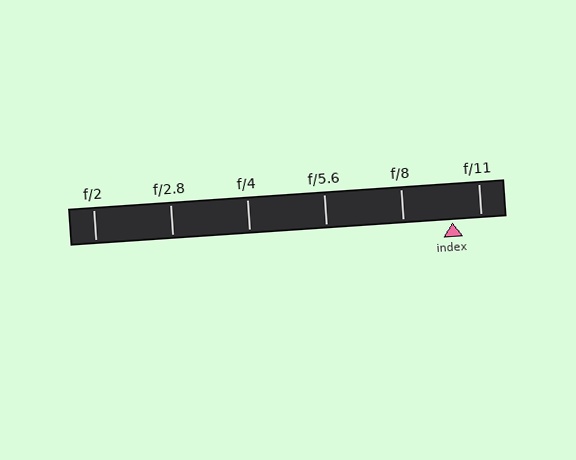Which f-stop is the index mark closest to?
The index mark is closest to f/11.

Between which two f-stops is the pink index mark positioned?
The index mark is between f/8 and f/11.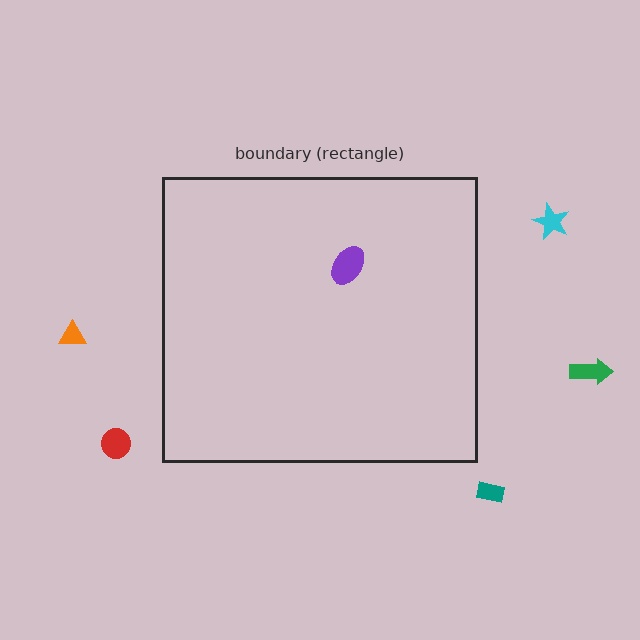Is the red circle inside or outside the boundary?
Outside.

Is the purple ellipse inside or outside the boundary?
Inside.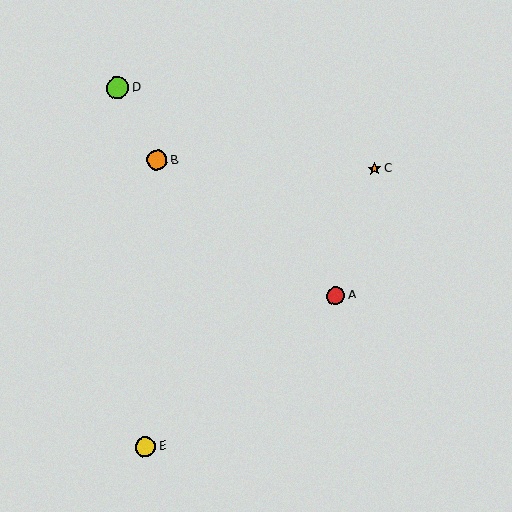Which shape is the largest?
The lime circle (labeled D) is the largest.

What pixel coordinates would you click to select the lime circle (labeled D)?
Click at (118, 88) to select the lime circle D.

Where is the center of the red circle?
The center of the red circle is at (335, 296).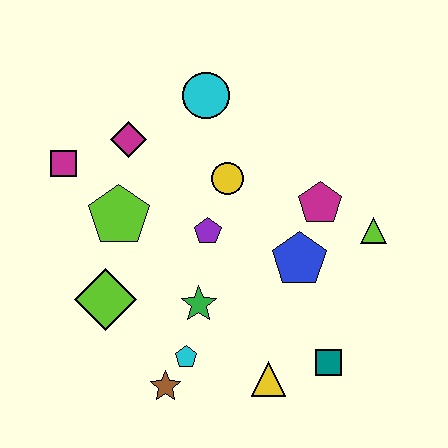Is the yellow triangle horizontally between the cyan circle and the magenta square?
No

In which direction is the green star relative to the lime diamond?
The green star is to the right of the lime diamond.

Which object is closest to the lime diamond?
The lime pentagon is closest to the lime diamond.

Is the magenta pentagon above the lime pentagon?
Yes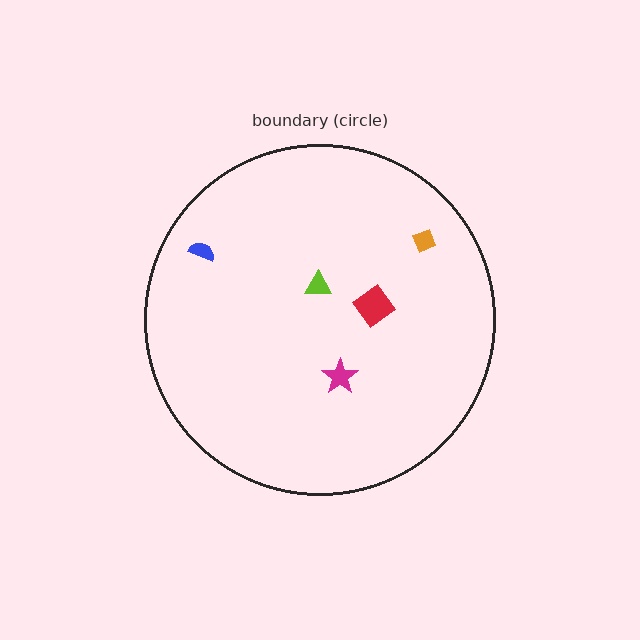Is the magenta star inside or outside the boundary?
Inside.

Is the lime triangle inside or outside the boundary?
Inside.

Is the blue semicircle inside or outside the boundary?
Inside.